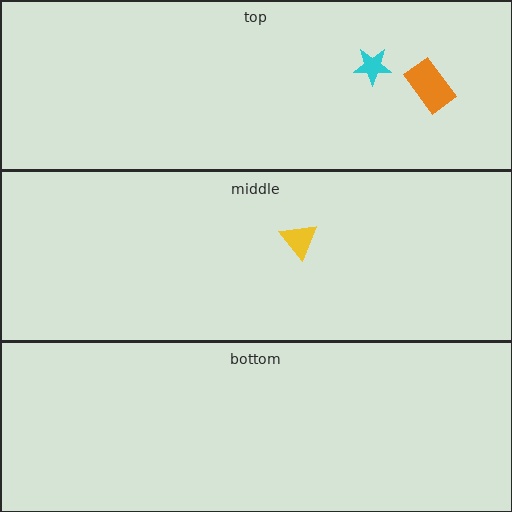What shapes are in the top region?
The cyan star, the orange rectangle.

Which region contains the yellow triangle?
The middle region.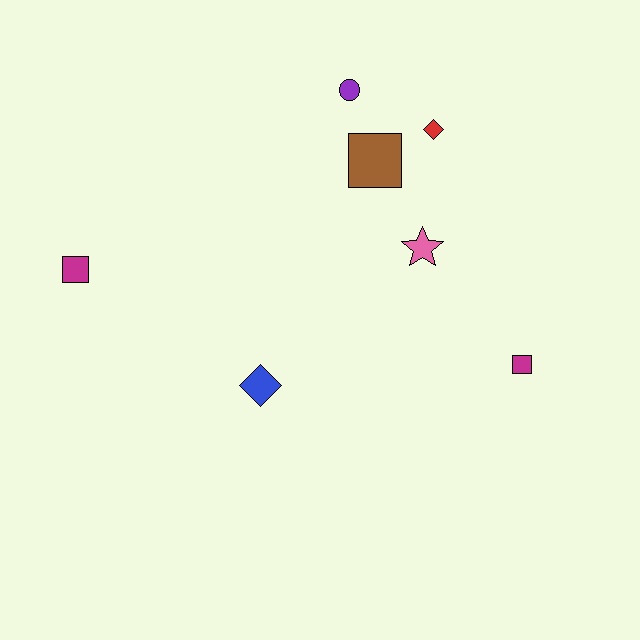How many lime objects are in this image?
There are no lime objects.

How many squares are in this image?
There are 3 squares.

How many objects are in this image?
There are 7 objects.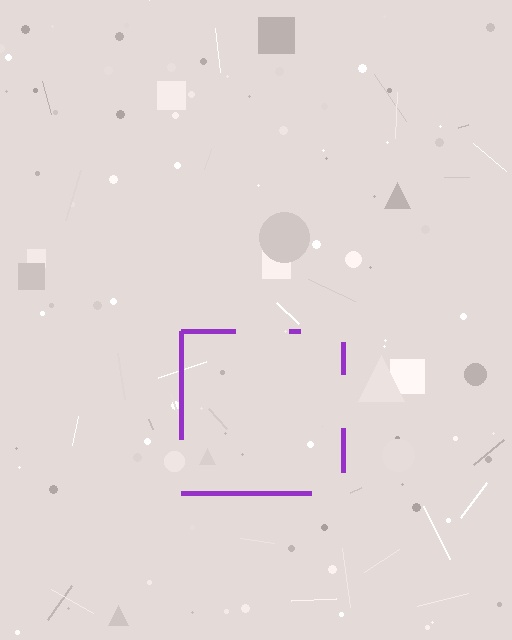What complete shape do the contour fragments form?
The contour fragments form a square.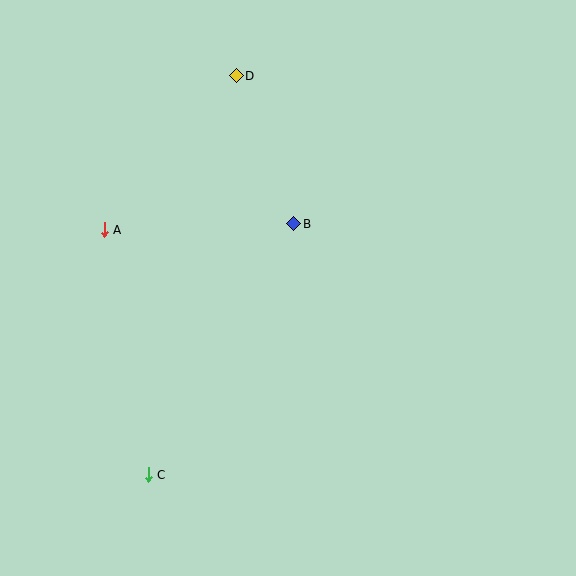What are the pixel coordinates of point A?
Point A is at (104, 230).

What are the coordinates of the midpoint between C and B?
The midpoint between C and B is at (221, 349).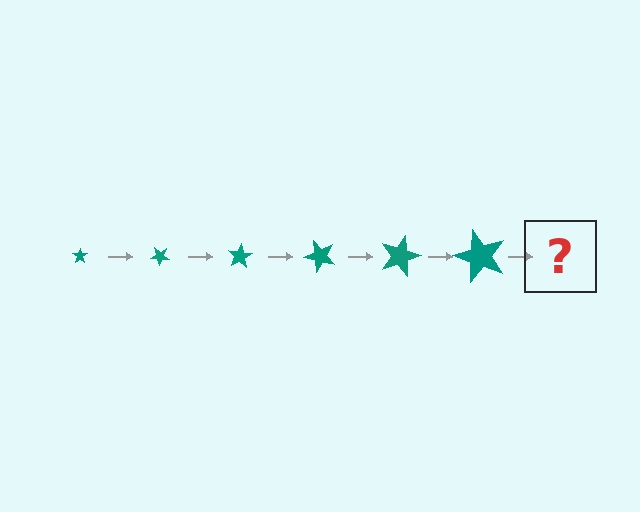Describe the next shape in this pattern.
It should be a star, larger than the previous one and rotated 240 degrees from the start.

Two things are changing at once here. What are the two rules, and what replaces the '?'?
The two rules are that the star grows larger each step and it rotates 40 degrees each step. The '?' should be a star, larger than the previous one and rotated 240 degrees from the start.